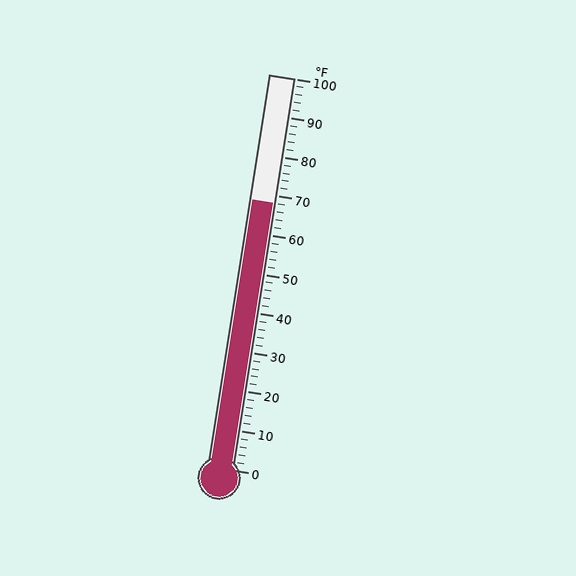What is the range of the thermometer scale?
The thermometer scale ranges from 0°F to 100°F.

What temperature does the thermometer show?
The thermometer shows approximately 68°F.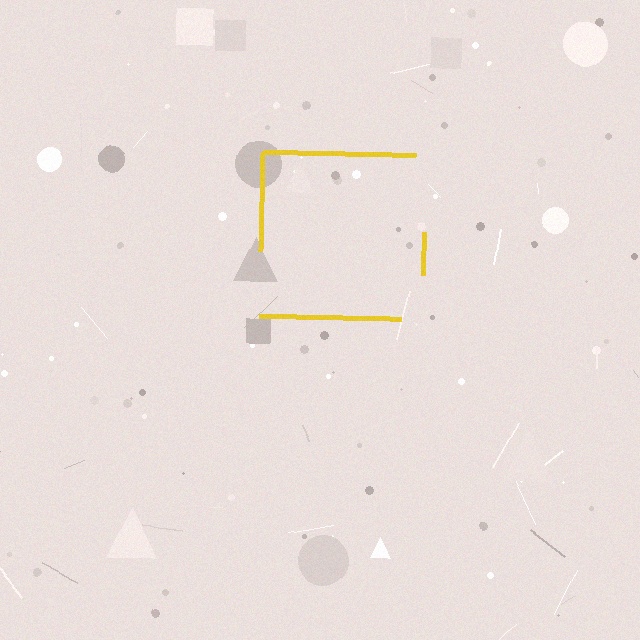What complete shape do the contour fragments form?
The contour fragments form a square.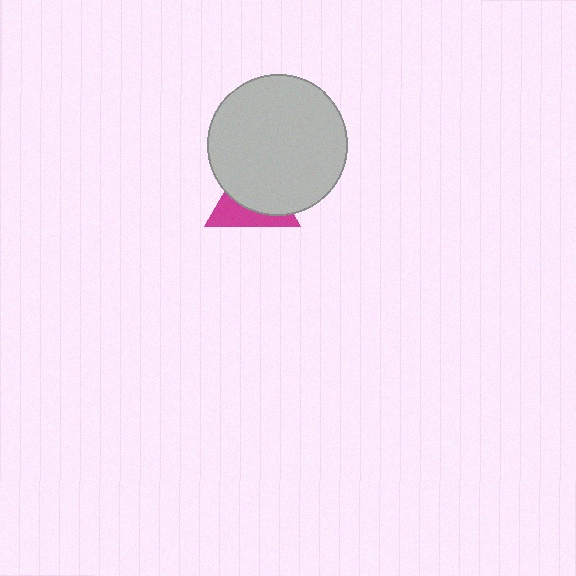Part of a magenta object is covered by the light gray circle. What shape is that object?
It is a triangle.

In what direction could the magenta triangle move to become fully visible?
The magenta triangle could move down. That would shift it out from behind the light gray circle entirely.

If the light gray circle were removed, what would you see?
You would see the complete magenta triangle.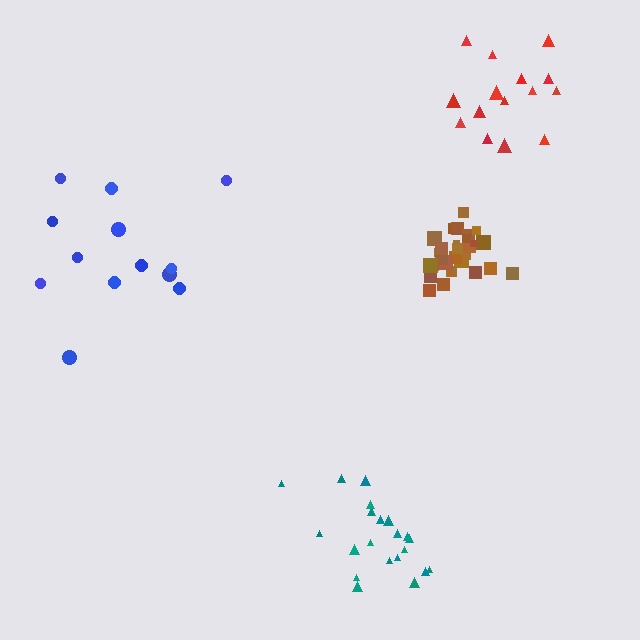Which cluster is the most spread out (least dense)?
Blue.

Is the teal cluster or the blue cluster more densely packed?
Teal.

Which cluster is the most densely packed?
Brown.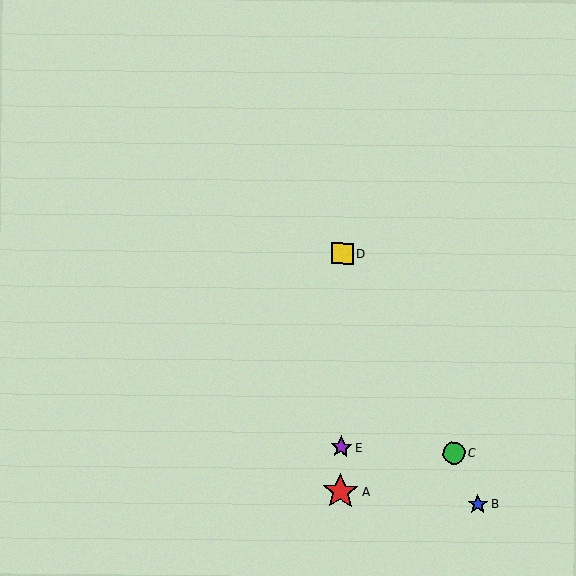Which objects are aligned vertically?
Objects A, D, E are aligned vertically.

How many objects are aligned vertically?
3 objects (A, D, E) are aligned vertically.